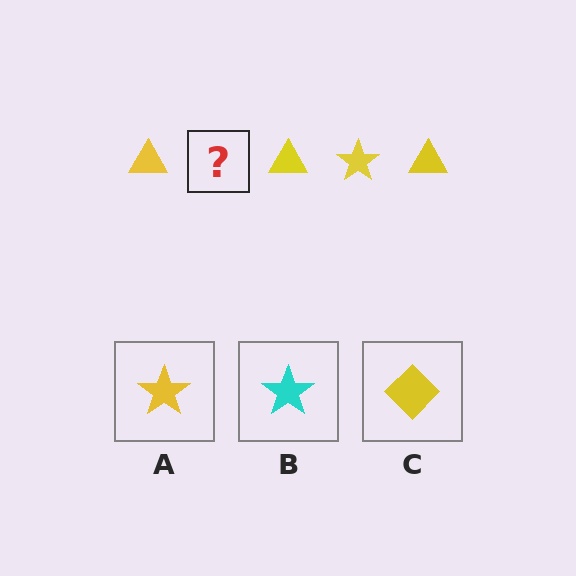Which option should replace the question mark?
Option A.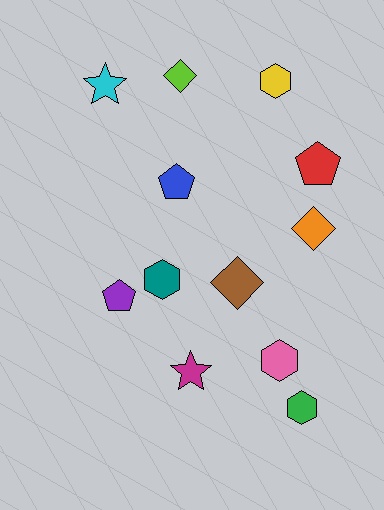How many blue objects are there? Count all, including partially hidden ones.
There is 1 blue object.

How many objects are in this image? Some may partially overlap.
There are 12 objects.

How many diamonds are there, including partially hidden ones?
There are 3 diamonds.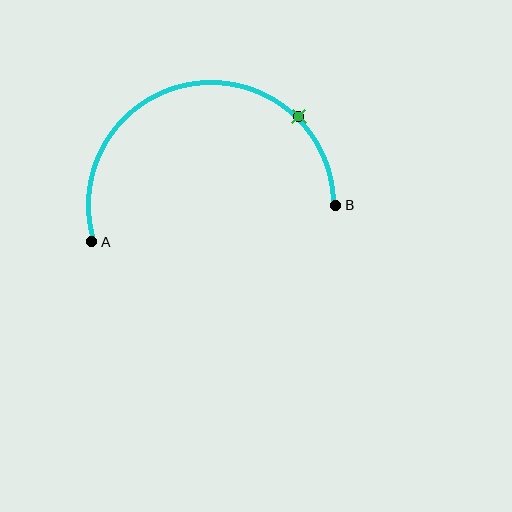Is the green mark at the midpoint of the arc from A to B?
No. The green mark lies on the arc but is closer to endpoint B. The arc midpoint would be at the point on the curve equidistant along the arc from both A and B.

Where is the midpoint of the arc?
The arc midpoint is the point on the curve farthest from the straight line joining A and B. It sits above that line.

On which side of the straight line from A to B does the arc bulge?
The arc bulges above the straight line connecting A and B.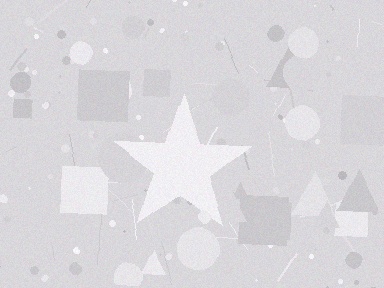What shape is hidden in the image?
A star is hidden in the image.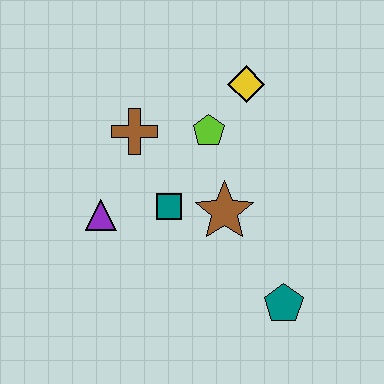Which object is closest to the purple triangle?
The teal square is closest to the purple triangle.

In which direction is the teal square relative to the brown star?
The teal square is to the left of the brown star.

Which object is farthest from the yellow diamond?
The teal pentagon is farthest from the yellow diamond.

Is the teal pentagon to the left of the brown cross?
No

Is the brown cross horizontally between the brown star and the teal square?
No